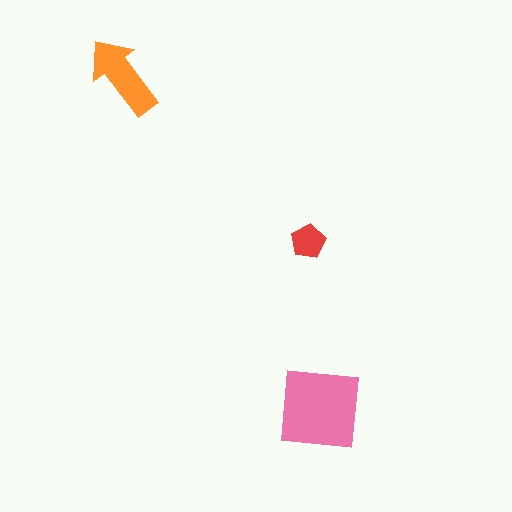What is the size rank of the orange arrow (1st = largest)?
2nd.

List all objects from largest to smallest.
The pink square, the orange arrow, the red pentagon.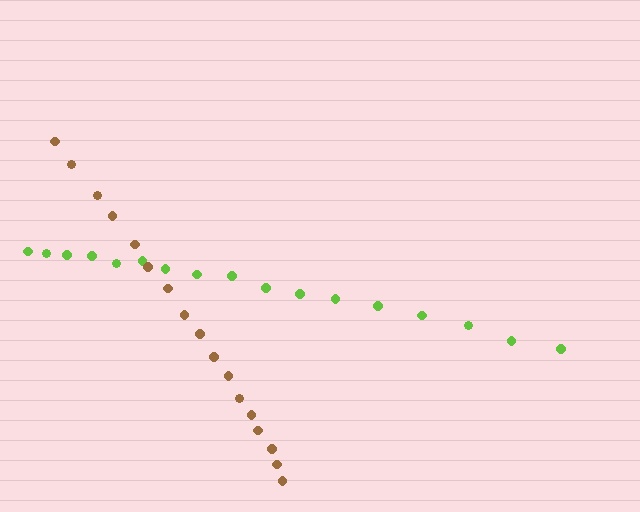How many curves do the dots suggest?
There are 2 distinct paths.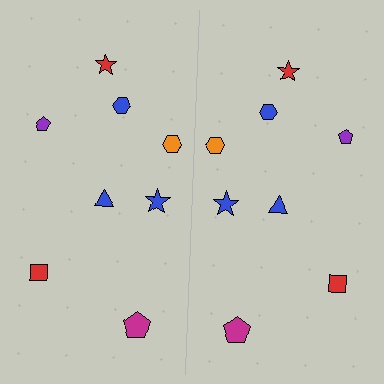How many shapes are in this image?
There are 16 shapes in this image.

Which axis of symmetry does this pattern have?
The pattern has a vertical axis of symmetry running through the center of the image.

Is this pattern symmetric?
Yes, this pattern has bilateral (reflection) symmetry.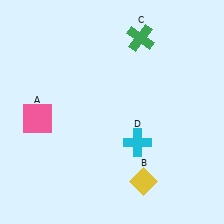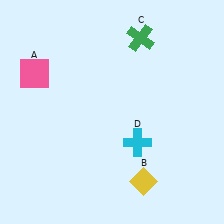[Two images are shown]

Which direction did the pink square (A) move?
The pink square (A) moved up.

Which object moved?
The pink square (A) moved up.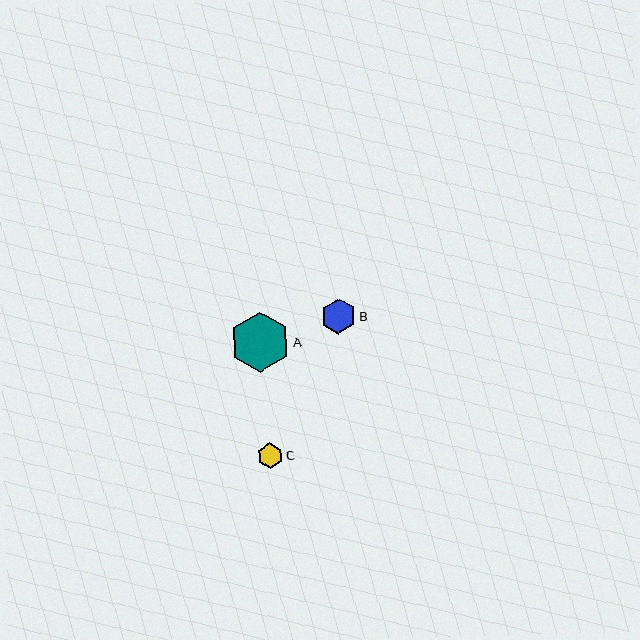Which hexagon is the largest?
Hexagon A is the largest with a size of approximately 59 pixels.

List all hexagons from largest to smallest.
From largest to smallest: A, B, C.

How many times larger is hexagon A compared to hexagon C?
Hexagon A is approximately 2.4 times the size of hexagon C.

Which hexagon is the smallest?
Hexagon C is the smallest with a size of approximately 25 pixels.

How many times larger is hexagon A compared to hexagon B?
Hexagon A is approximately 1.7 times the size of hexagon B.